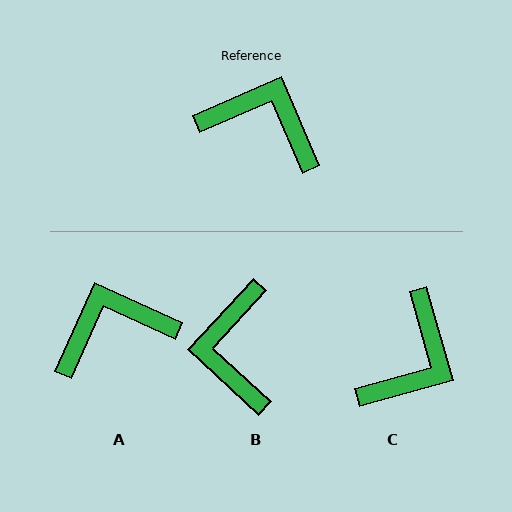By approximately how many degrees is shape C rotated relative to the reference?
Approximately 98 degrees clockwise.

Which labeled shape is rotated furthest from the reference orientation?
B, about 114 degrees away.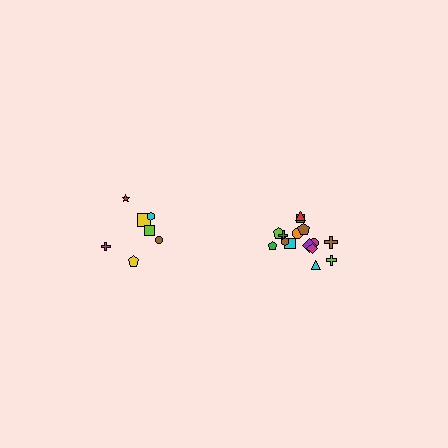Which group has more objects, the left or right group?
The right group.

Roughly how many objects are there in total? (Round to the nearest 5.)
Roughly 20 objects in total.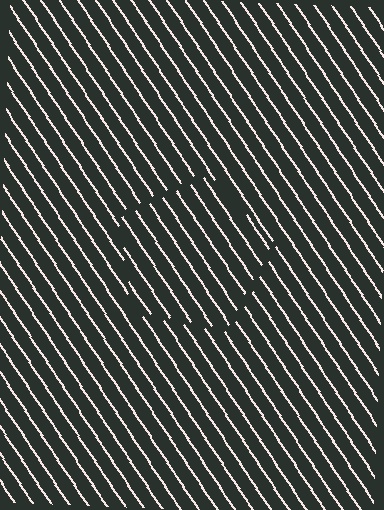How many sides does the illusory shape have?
5 sides — the line-ends trace a pentagon.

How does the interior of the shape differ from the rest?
The interior of the shape contains the same grating, shifted by half a period — the contour is defined by the phase discontinuity where line-ends from the inner and outer gratings abut.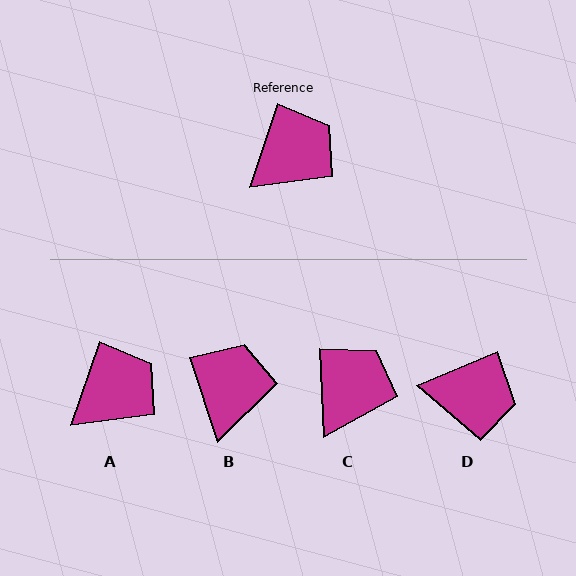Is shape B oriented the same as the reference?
No, it is off by about 37 degrees.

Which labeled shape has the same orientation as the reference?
A.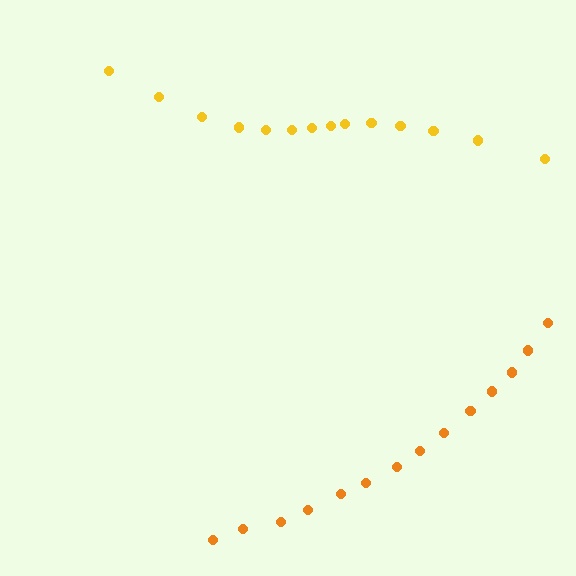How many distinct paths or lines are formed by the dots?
There are 2 distinct paths.